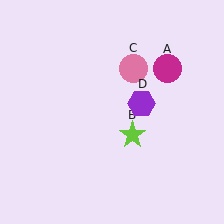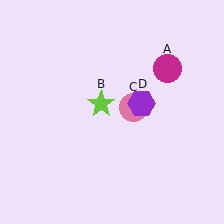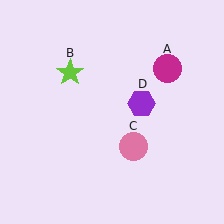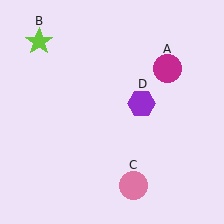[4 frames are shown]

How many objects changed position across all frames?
2 objects changed position: lime star (object B), pink circle (object C).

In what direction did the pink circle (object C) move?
The pink circle (object C) moved down.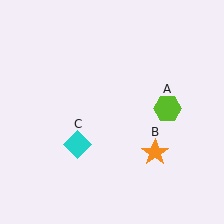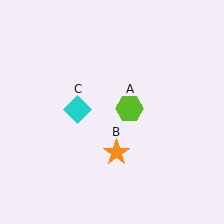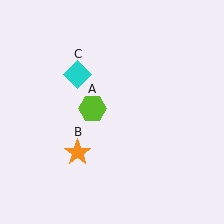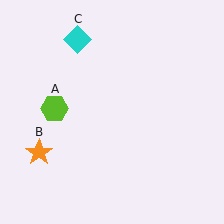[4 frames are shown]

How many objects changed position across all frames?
3 objects changed position: lime hexagon (object A), orange star (object B), cyan diamond (object C).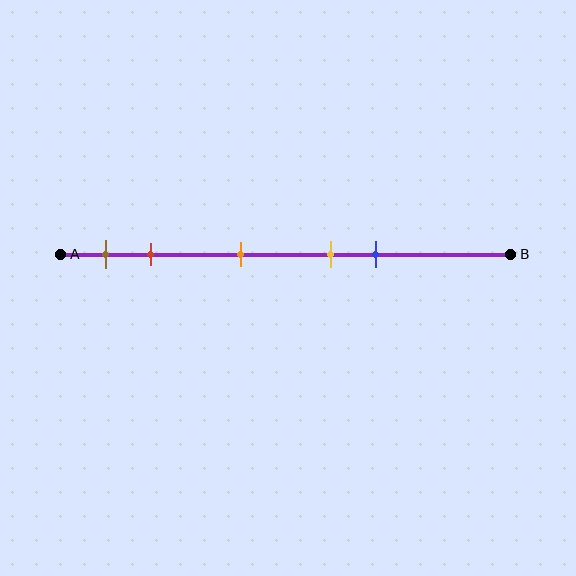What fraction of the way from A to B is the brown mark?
The brown mark is approximately 10% (0.1) of the way from A to B.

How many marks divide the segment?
There are 5 marks dividing the segment.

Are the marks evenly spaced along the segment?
No, the marks are not evenly spaced.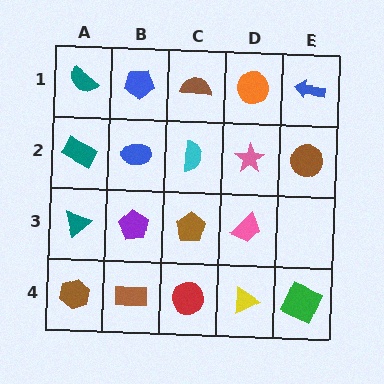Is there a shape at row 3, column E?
No, that cell is empty.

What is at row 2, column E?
A brown circle.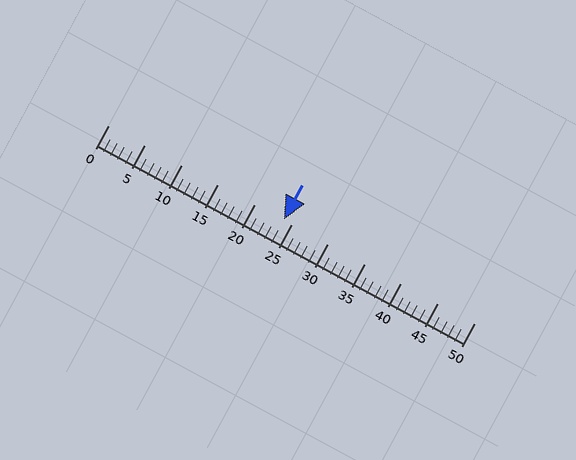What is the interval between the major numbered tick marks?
The major tick marks are spaced 5 units apart.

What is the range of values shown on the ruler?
The ruler shows values from 0 to 50.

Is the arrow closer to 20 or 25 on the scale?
The arrow is closer to 25.